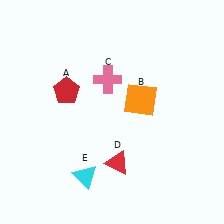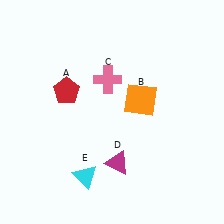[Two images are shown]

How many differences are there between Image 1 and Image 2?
There is 1 difference between the two images.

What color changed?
The triangle (D) changed from red in Image 1 to magenta in Image 2.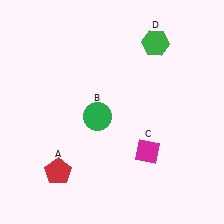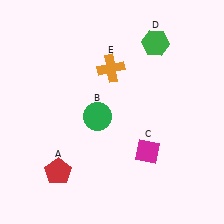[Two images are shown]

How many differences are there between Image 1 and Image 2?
There is 1 difference between the two images.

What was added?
An orange cross (E) was added in Image 2.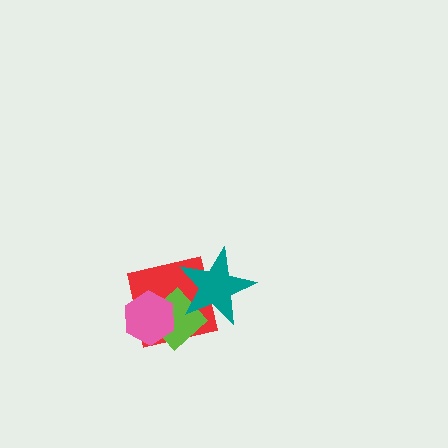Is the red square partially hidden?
Yes, it is partially covered by another shape.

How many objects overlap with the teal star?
2 objects overlap with the teal star.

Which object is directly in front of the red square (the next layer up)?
The lime diamond is directly in front of the red square.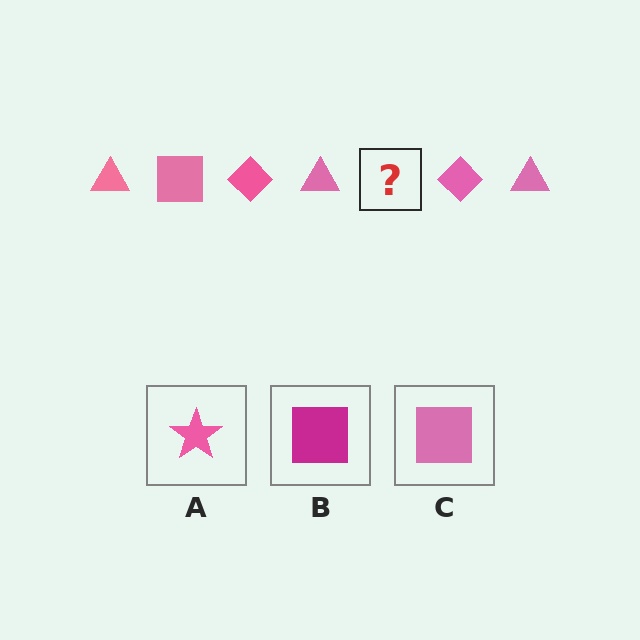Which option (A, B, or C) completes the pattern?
C.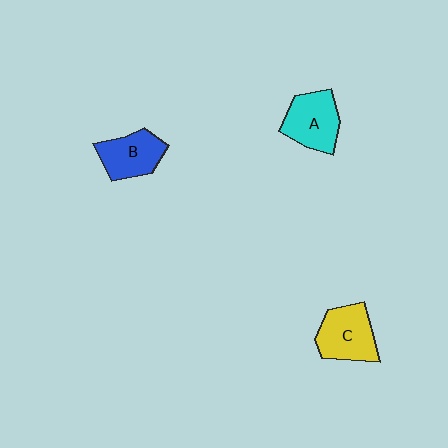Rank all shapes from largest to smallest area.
From largest to smallest: C (yellow), A (cyan), B (blue).